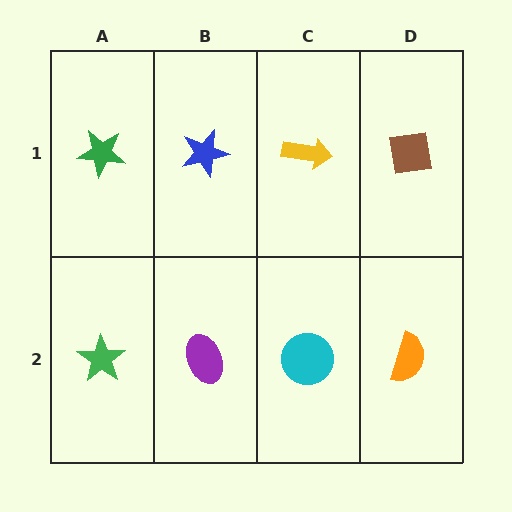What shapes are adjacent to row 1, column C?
A cyan circle (row 2, column C), a blue star (row 1, column B), a brown square (row 1, column D).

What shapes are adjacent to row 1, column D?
An orange semicircle (row 2, column D), a yellow arrow (row 1, column C).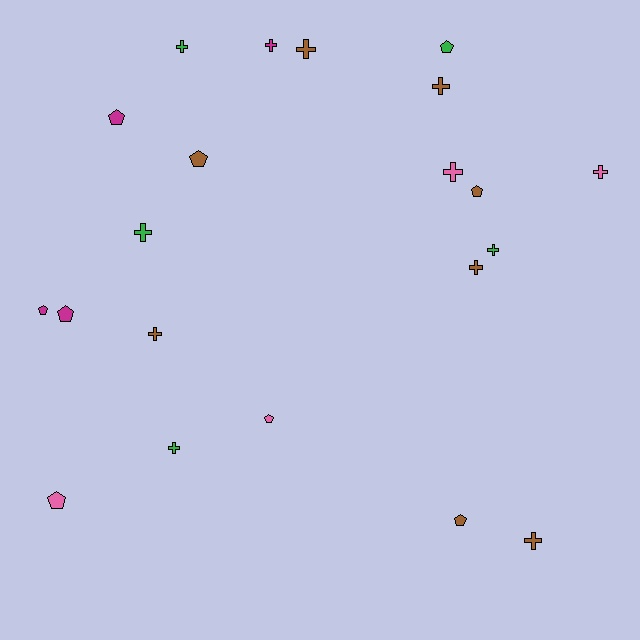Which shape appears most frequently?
Cross, with 12 objects.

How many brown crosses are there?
There are 5 brown crosses.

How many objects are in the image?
There are 21 objects.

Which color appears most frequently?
Brown, with 8 objects.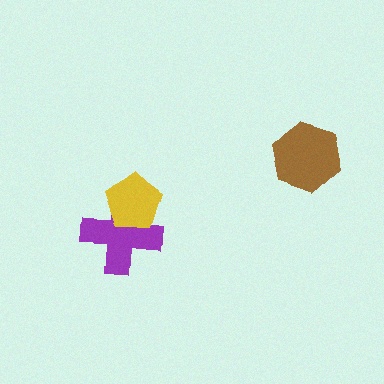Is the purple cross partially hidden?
Yes, it is partially covered by another shape.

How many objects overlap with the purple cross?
1 object overlaps with the purple cross.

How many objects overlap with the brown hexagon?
0 objects overlap with the brown hexagon.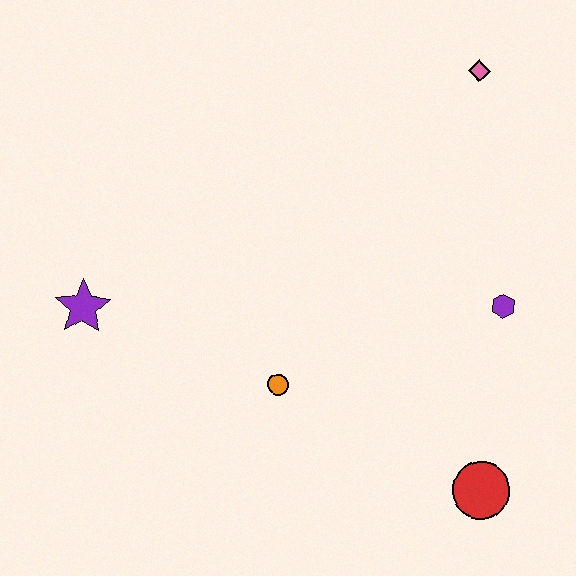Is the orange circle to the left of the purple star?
No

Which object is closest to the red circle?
The purple hexagon is closest to the red circle.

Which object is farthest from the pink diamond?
The purple star is farthest from the pink diamond.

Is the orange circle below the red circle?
No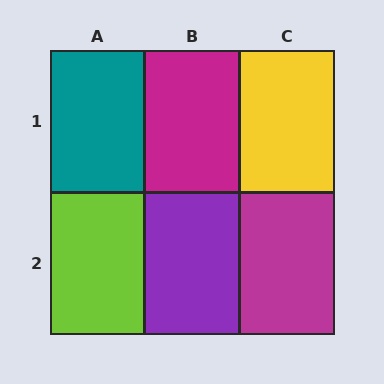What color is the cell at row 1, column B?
Magenta.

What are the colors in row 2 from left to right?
Lime, purple, magenta.